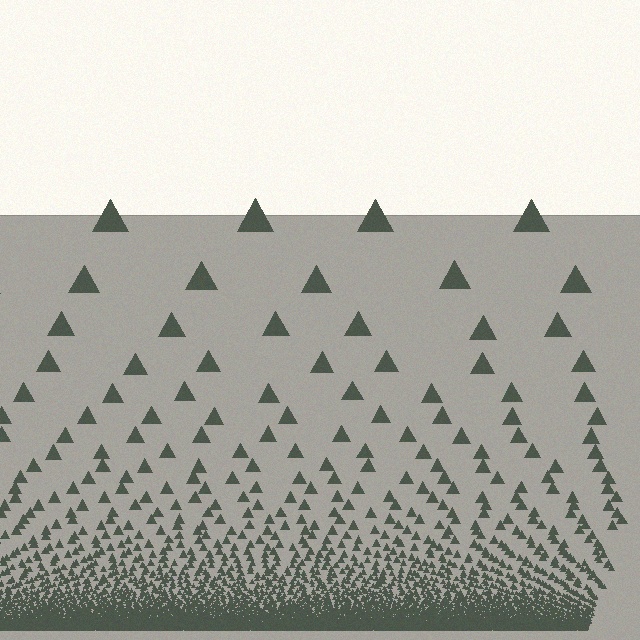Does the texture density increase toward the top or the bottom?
Density increases toward the bottom.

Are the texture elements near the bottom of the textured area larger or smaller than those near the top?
Smaller. The gradient is inverted — elements near the bottom are smaller and denser.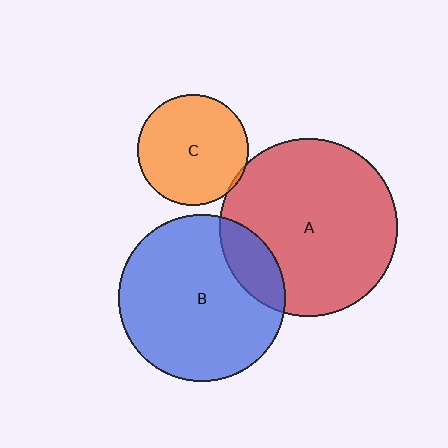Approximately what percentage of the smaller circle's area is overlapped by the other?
Approximately 15%.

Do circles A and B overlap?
Yes.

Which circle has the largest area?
Circle A (red).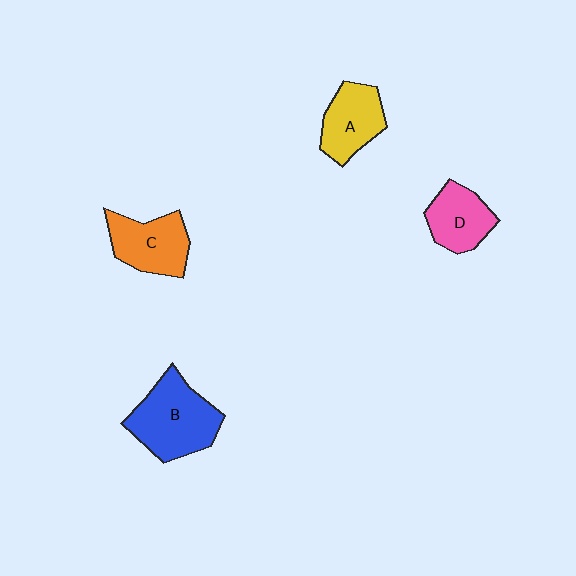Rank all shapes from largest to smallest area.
From largest to smallest: B (blue), C (orange), A (yellow), D (pink).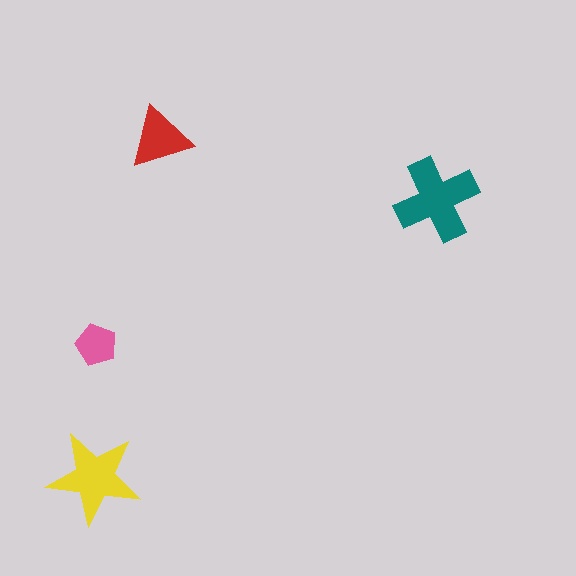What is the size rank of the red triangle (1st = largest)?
3rd.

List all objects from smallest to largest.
The pink pentagon, the red triangle, the yellow star, the teal cross.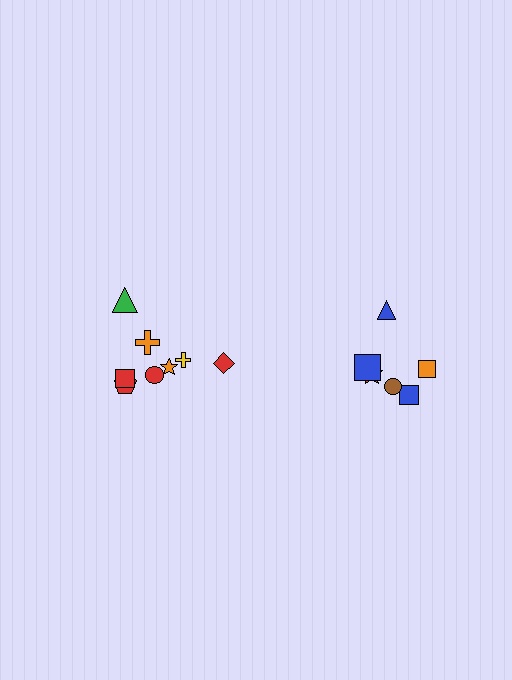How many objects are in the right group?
There are 6 objects.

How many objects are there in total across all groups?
There are 14 objects.